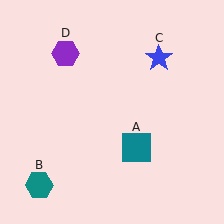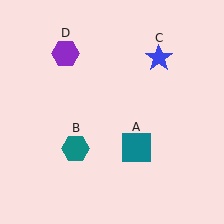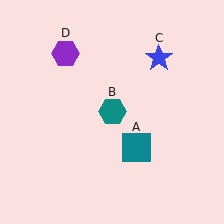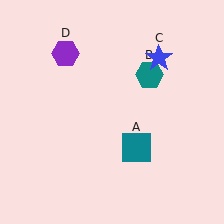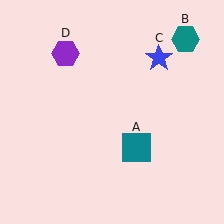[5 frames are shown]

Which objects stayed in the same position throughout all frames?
Teal square (object A) and blue star (object C) and purple hexagon (object D) remained stationary.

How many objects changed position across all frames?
1 object changed position: teal hexagon (object B).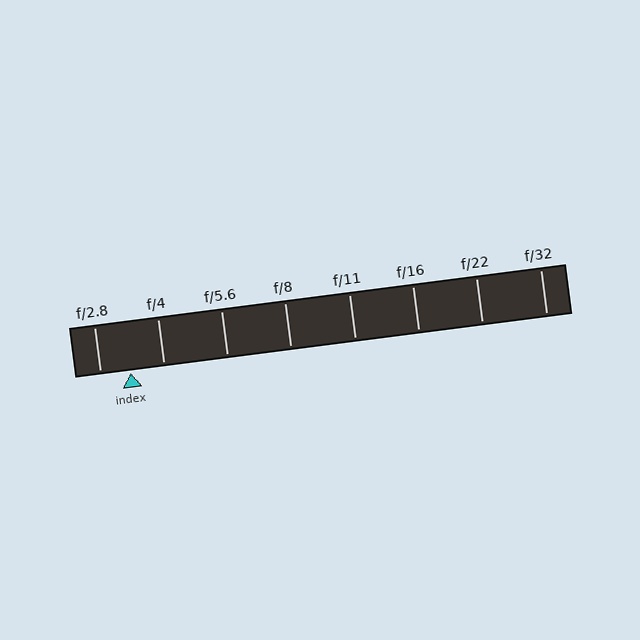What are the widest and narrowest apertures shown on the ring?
The widest aperture shown is f/2.8 and the narrowest is f/32.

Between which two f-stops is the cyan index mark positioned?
The index mark is between f/2.8 and f/4.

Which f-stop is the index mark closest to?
The index mark is closest to f/2.8.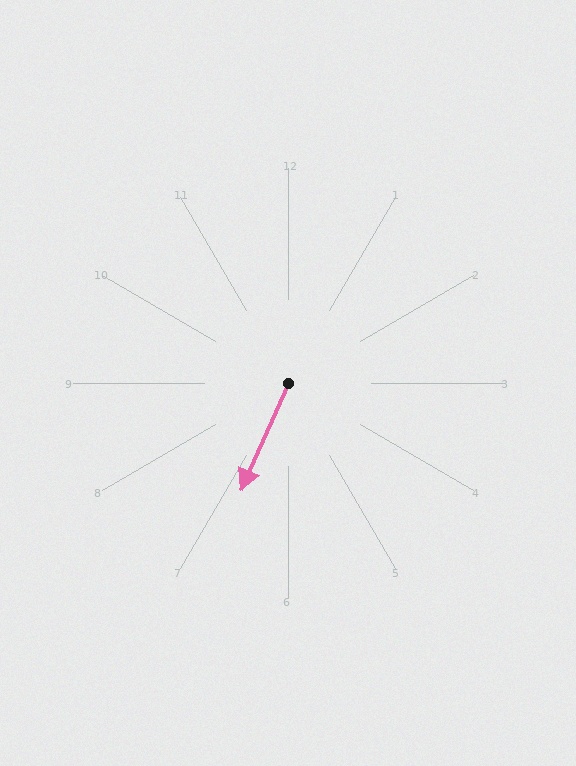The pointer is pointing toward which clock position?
Roughly 7 o'clock.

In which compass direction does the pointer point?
Southwest.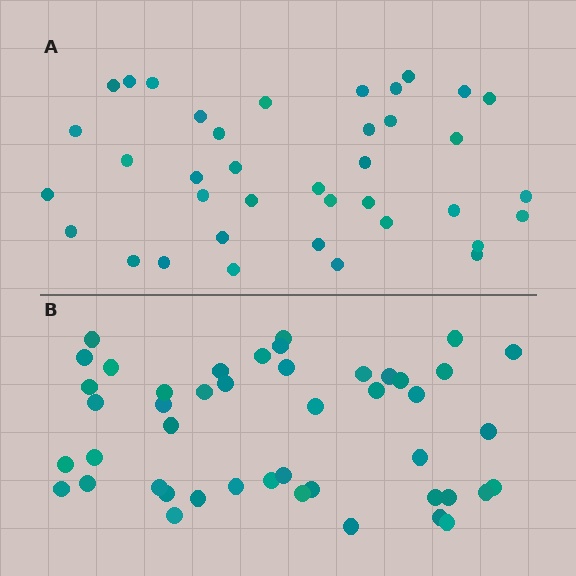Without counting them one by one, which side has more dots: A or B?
Region B (the bottom region) has more dots.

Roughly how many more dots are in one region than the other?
Region B has roughly 8 or so more dots than region A.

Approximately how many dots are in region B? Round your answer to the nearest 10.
About 50 dots. (The exact count is 46, which rounds to 50.)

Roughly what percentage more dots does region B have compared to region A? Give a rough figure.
About 20% more.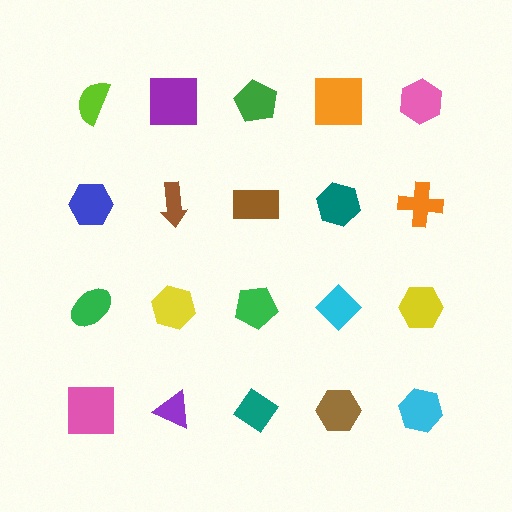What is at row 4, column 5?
A cyan hexagon.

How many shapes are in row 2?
5 shapes.